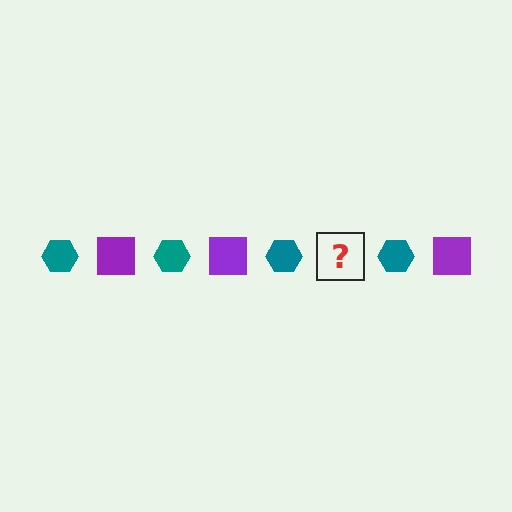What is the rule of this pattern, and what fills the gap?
The rule is that the pattern alternates between teal hexagon and purple square. The gap should be filled with a purple square.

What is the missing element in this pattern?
The missing element is a purple square.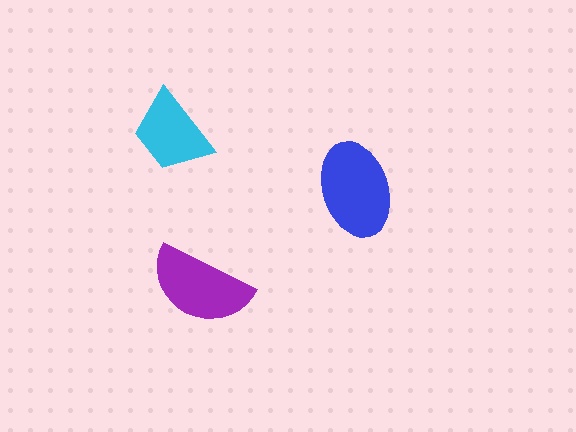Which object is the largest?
The blue ellipse.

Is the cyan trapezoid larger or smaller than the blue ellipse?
Smaller.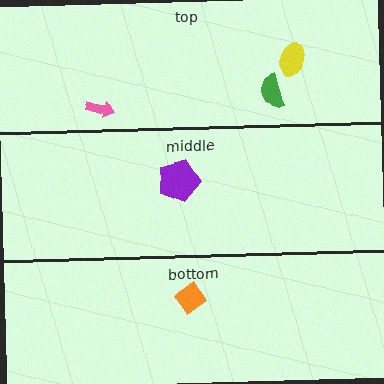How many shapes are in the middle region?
1.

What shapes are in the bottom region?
The orange diamond.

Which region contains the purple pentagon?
The middle region.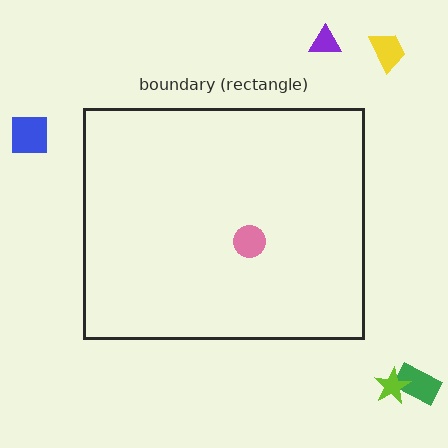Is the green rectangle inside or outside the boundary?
Outside.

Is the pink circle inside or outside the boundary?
Inside.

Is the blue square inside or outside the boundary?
Outside.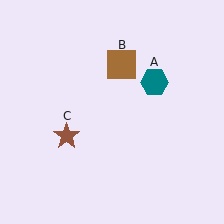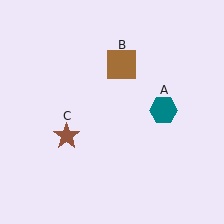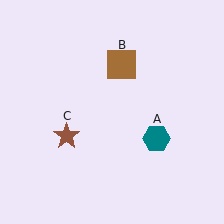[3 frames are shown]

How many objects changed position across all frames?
1 object changed position: teal hexagon (object A).